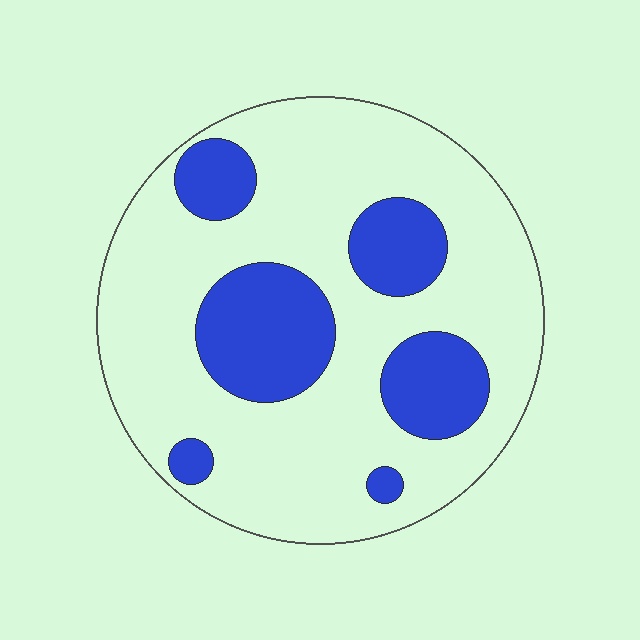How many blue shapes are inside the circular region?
6.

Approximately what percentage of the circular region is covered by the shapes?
Approximately 25%.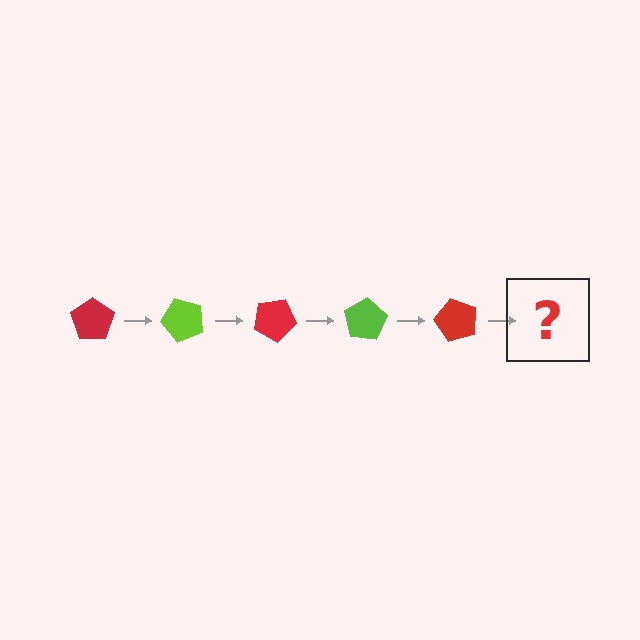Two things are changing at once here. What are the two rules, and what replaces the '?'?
The two rules are that it rotates 50 degrees each step and the color cycles through red and lime. The '?' should be a lime pentagon, rotated 250 degrees from the start.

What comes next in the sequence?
The next element should be a lime pentagon, rotated 250 degrees from the start.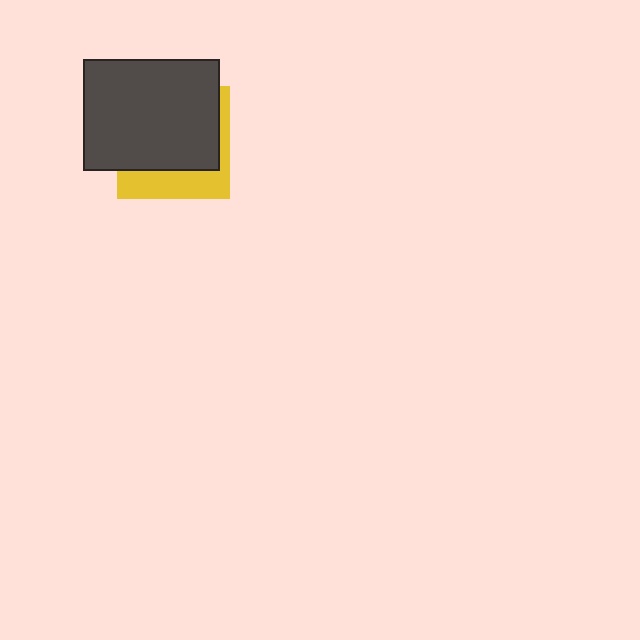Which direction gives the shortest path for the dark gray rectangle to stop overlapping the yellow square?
Moving up gives the shortest separation.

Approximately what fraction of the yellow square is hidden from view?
Roughly 69% of the yellow square is hidden behind the dark gray rectangle.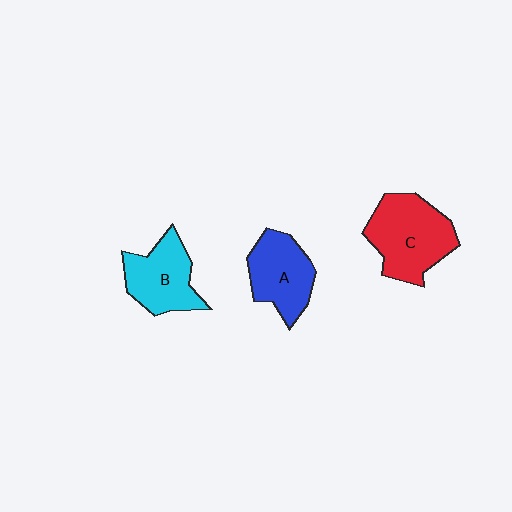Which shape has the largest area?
Shape C (red).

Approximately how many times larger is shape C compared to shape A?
Approximately 1.3 times.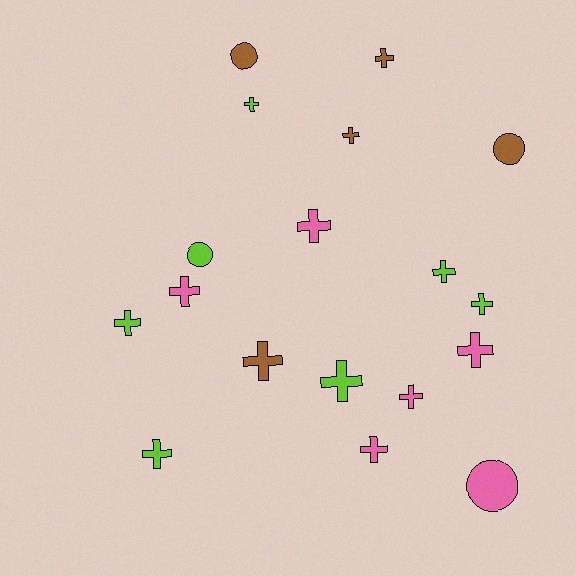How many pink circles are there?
There is 1 pink circle.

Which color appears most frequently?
Lime, with 7 objects.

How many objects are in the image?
There are 18 objects.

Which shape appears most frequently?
Cross, with 14 objects.